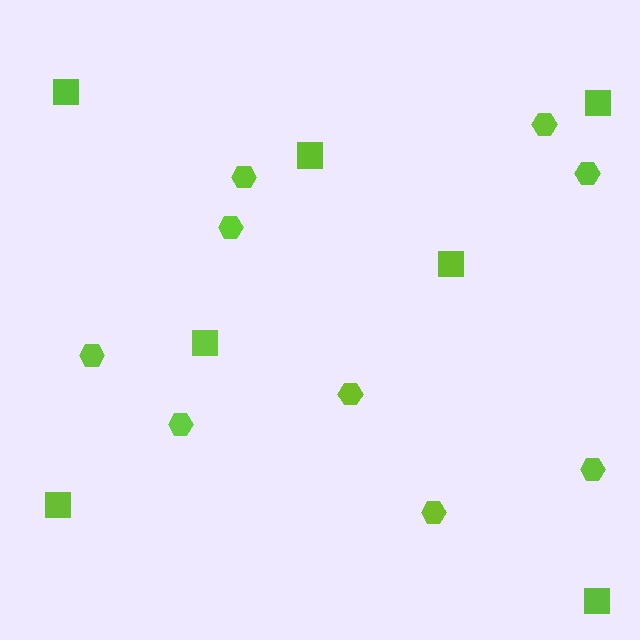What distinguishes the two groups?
There are 2 groups: one group of squares (7) and one group of hexagons (9).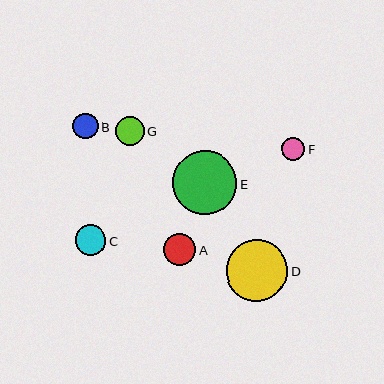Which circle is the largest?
Circle E is the largest with a size of approximately 64 pixels.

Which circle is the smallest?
Circle F is the smallest with a size of approximately 23 pixels.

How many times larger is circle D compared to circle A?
Circle D is approximately 1.9 times the size of circle A.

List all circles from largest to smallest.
From largest to smallest: E, D, A, C, G, B, F.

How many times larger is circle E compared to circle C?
Circle E is approximately 2.1 times the size of circle C.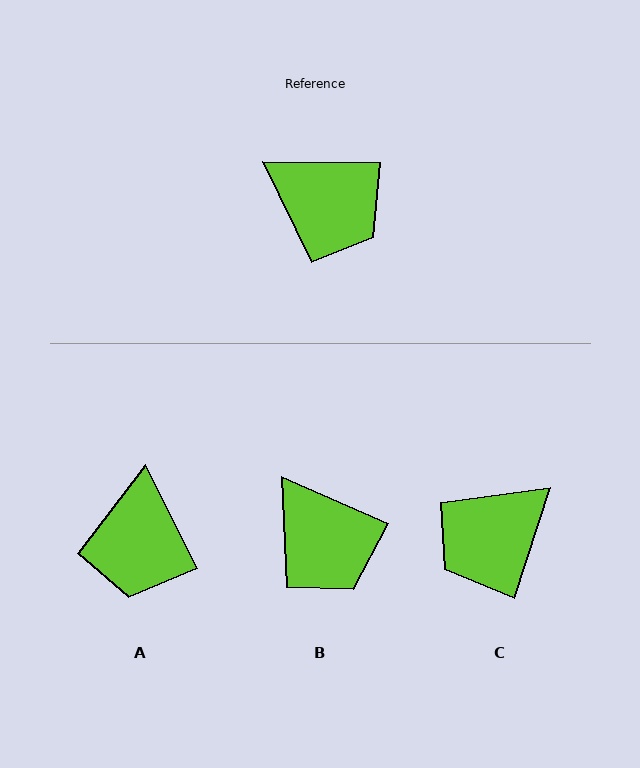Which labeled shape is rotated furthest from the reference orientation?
C, about 108 degrees away.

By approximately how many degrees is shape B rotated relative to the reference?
Approximately 23 degrees clockwise.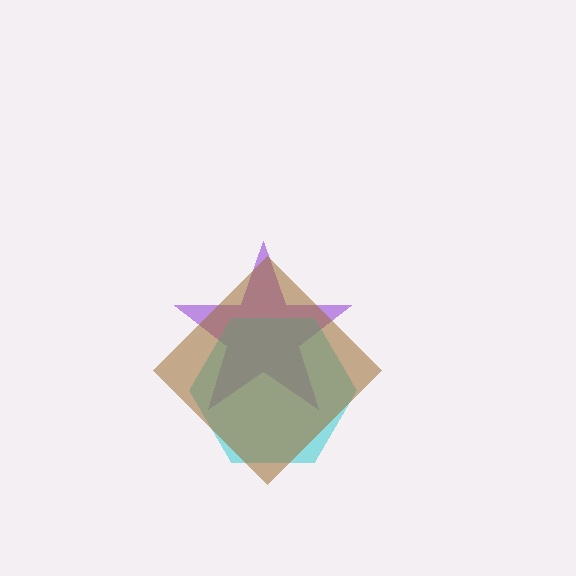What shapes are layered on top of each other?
The layered shapes are: a purple star, a cyan hexagon, a brown diamond.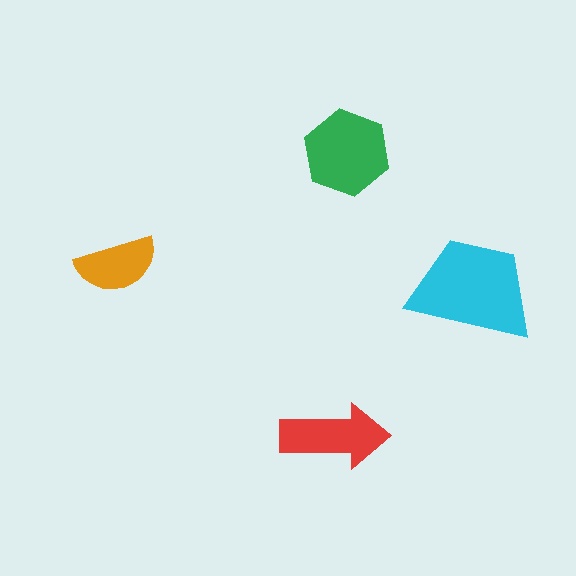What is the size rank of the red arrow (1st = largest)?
3rd.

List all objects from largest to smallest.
The cyan trapezoid, the green hexagon, the red arrow, the orange semicircle.